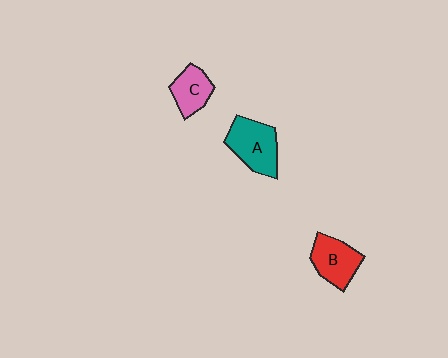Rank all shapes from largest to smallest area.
From largest to smallest: A (teal), B (red), C (pink).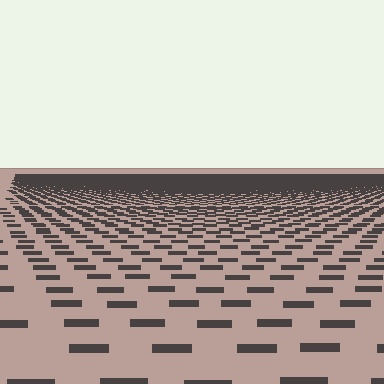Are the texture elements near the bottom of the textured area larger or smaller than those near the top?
Larger. Near the bottom, elements are closer to the viewer and appear at a bigger on-screen size.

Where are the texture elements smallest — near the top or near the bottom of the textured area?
Near the top.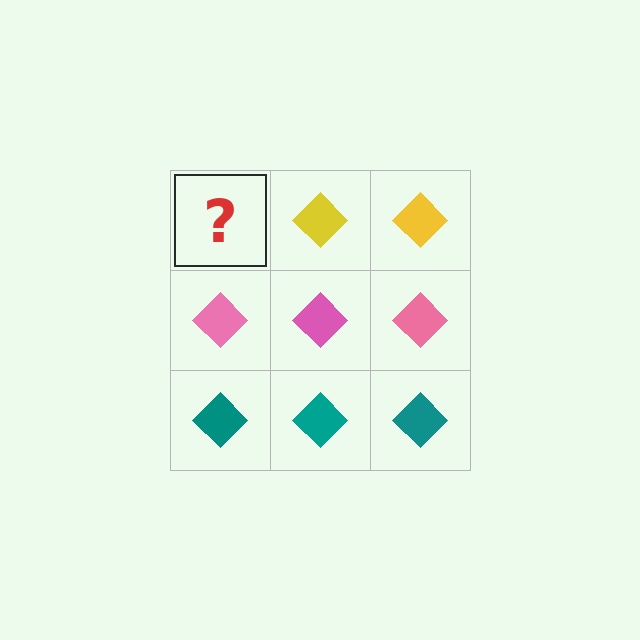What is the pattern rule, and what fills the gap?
The rule is that each row has a consistent color. The gap should be filled with a yellow diamond.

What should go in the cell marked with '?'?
The missing cell should contain a yellow diamond.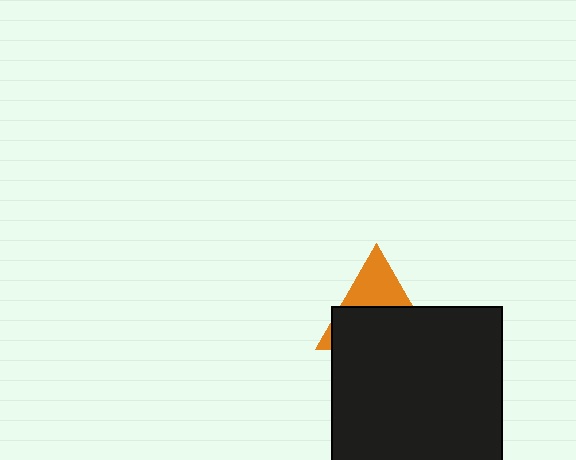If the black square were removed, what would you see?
You would see the complete orange triangle.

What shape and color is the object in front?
The object in front is a black square.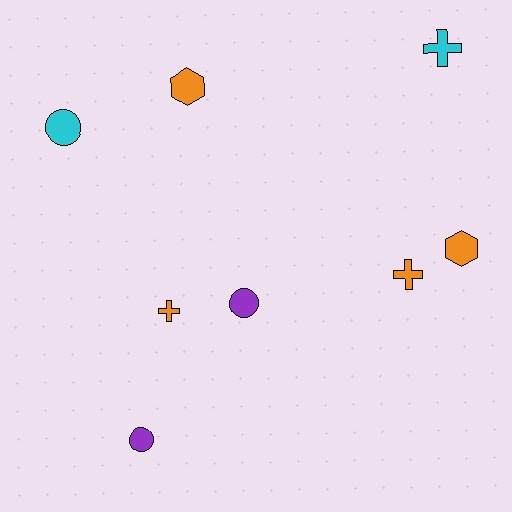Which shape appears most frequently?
Cross, with 3 objects.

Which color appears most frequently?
Orange, with 4 objects.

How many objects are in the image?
There are 8 objects.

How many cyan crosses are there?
There is 1 cyan cross.